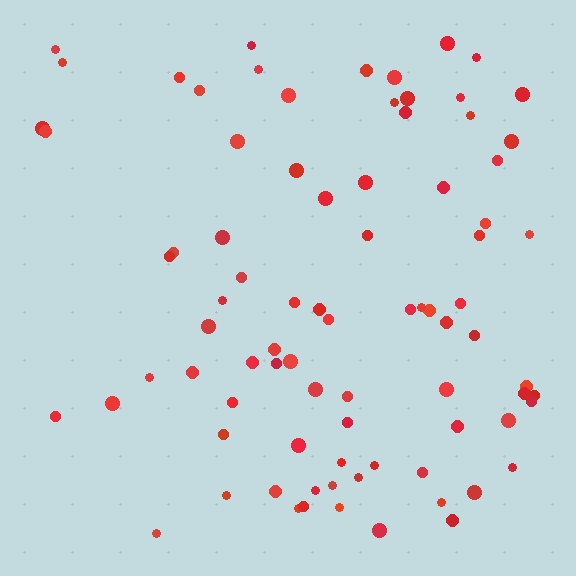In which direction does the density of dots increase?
From left to right, with the right side densest.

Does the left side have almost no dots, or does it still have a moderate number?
Still a moderate number, just noticeably fewer than the right.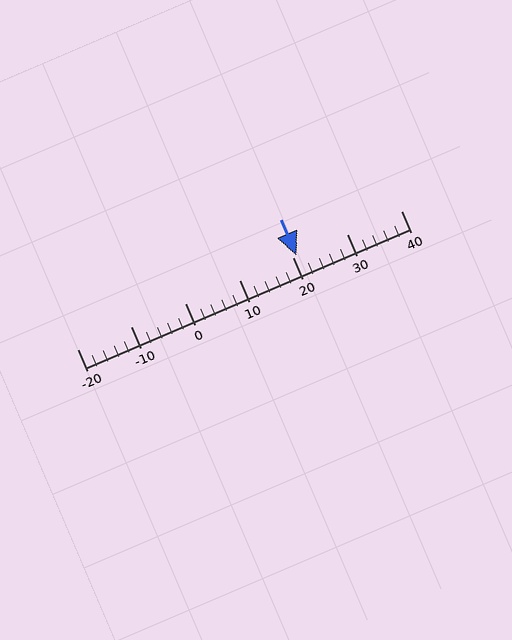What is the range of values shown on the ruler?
The ruler shows values from -20 to 40.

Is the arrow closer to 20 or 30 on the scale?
The arrow is closer to 20.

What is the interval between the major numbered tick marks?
The major tick marks are spaced 10 units apart.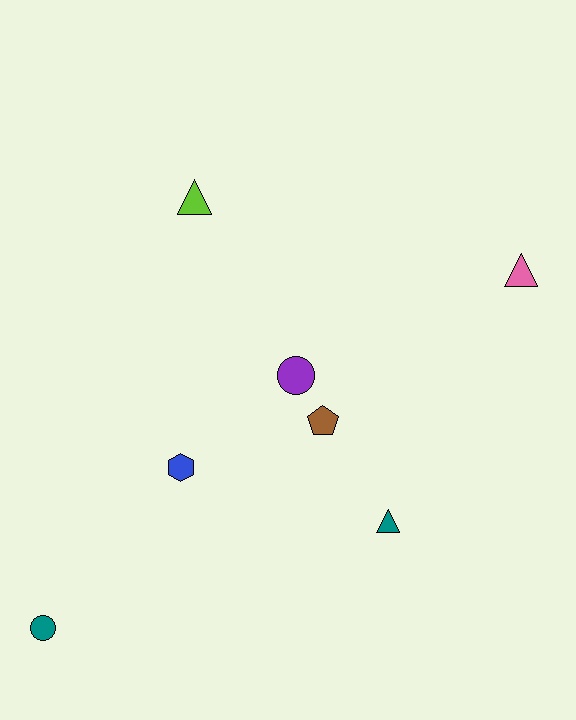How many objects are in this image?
There are 7 objects.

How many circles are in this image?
There are 2 circles.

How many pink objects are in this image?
There is 1 pink object.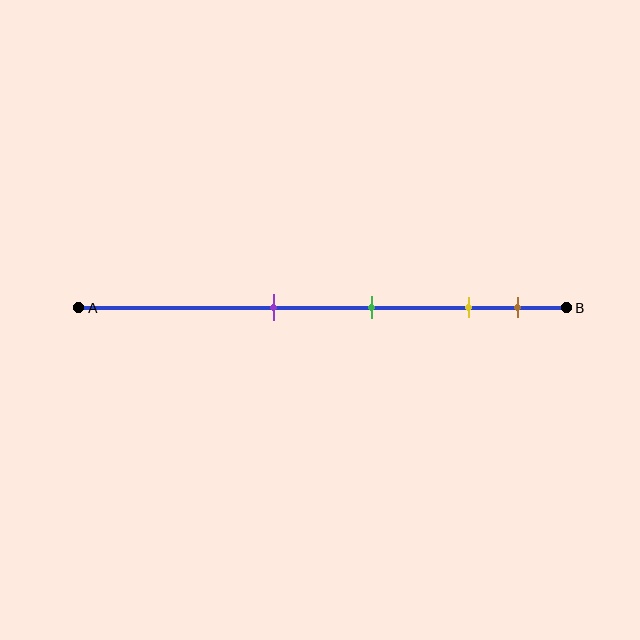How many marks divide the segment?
There are 4 marks dividing the segment.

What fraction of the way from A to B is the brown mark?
The brown mark is approximately 90% (0.9) of the way from A to B.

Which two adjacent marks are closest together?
The yellow and brown marks are the closest adjacent pair.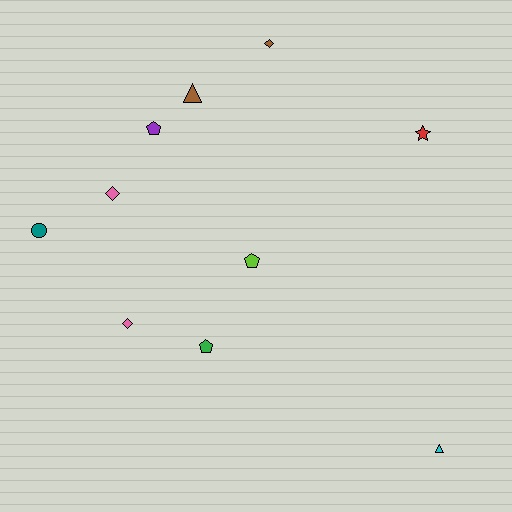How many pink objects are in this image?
There are 2 pink objects.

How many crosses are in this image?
There are no crosses.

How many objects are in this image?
There are 10 objects.